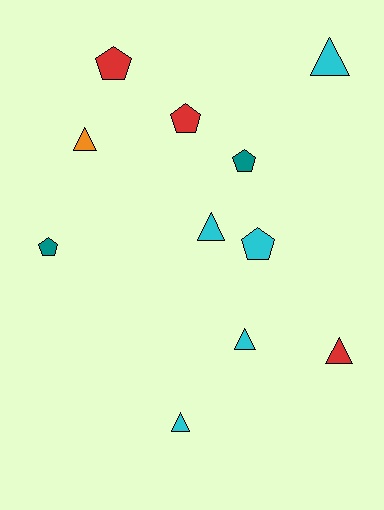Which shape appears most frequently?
Triangle, with 6 objects.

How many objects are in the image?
There are 11 objects.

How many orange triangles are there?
There is 1 orange triangle.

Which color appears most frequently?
Cyan, with 5 objects.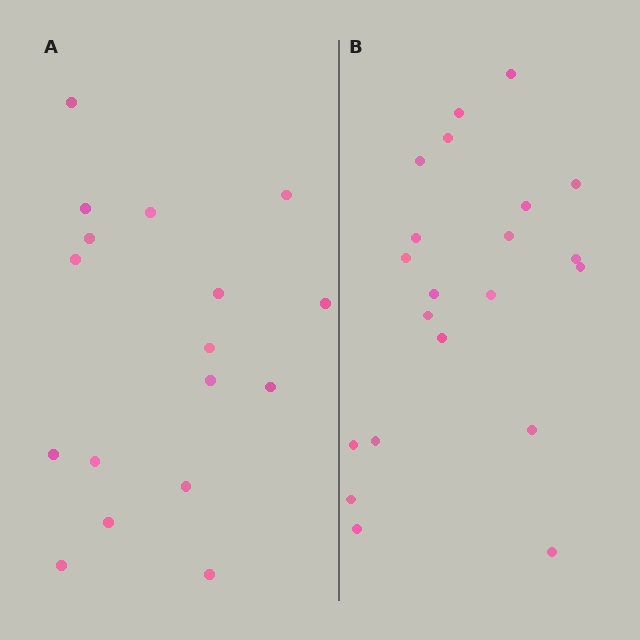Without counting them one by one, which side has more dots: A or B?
Region B (the right region) has more dots.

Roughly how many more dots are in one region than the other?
Region B has about 4 more dots than region A.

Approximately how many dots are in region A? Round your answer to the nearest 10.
About 20 dots. (The exact count is 17, which rounds to 20.)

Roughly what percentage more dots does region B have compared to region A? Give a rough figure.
About 25% more.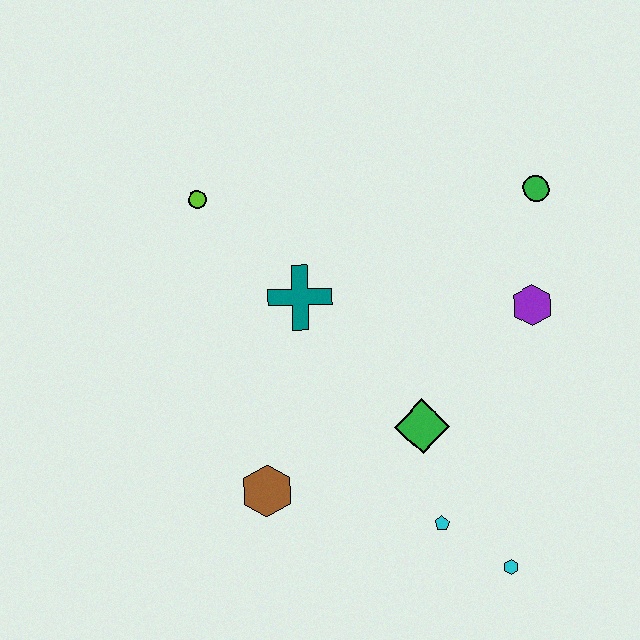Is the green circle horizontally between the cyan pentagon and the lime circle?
No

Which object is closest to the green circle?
The purple hexagon is closest to the green circle.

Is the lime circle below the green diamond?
No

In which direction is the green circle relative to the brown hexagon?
The green circle is above the brown hexagon.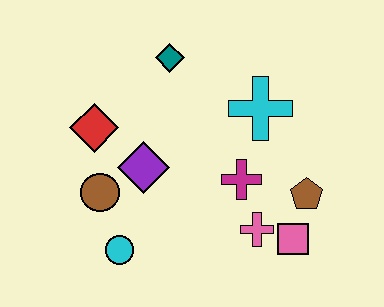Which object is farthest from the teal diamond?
The pink square is farthest from the teal diamond.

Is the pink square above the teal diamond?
No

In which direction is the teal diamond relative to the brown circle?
The teal diamond is above the brown circle.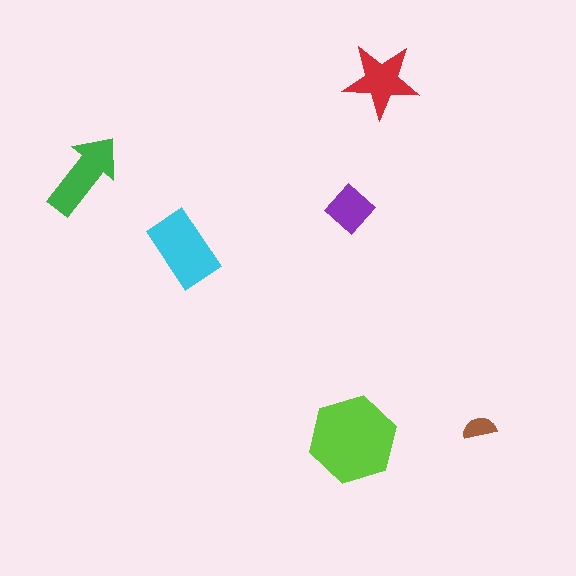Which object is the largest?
The lime hexagon.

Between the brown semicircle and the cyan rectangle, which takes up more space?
The cyan rectangle.